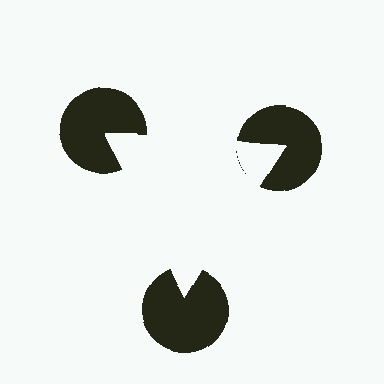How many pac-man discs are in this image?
There are 3 — one at each vertex of the illusory triangle.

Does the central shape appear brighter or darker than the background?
It typically appears slightly brighter than the background, even though no actual brightness change is drawn.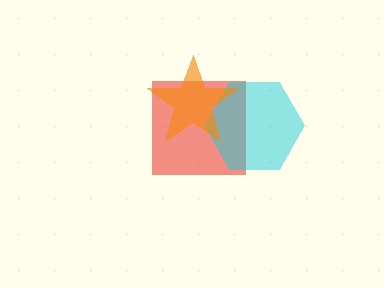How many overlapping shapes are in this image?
There are 3 overlapping shapes in the image.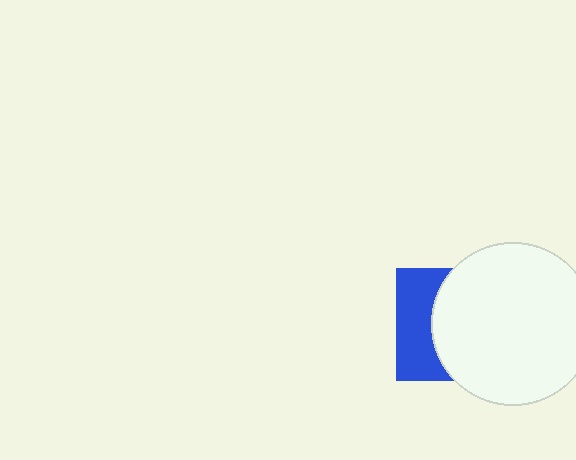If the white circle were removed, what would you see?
You would see the complete blue square.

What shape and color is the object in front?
The object in front is a white circle.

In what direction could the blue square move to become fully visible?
The blue square could move left. That would shift it out from behind the white circle entirely.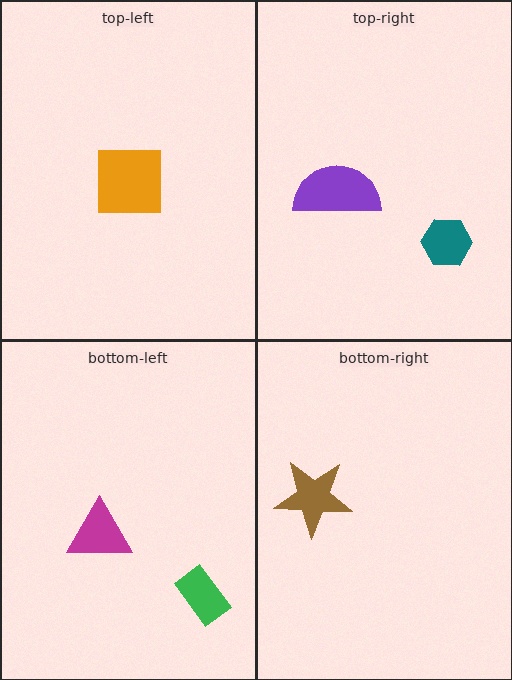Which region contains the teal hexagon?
The top-right region.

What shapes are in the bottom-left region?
The magenta triangle, the green rectangle.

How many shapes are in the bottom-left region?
2.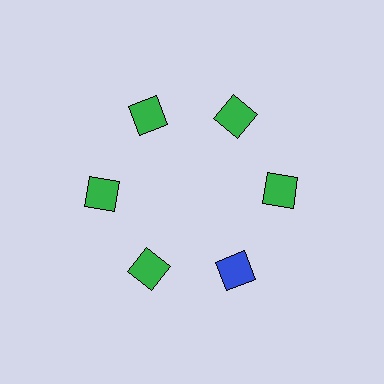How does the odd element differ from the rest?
It has a different color: blue instead of green.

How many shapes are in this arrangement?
There are 6 shapes arranged in a ring pattern.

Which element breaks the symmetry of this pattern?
The blue diamond at roughly the 5 o'clock position breaks the symmetry. All other shapes are green diamonds.